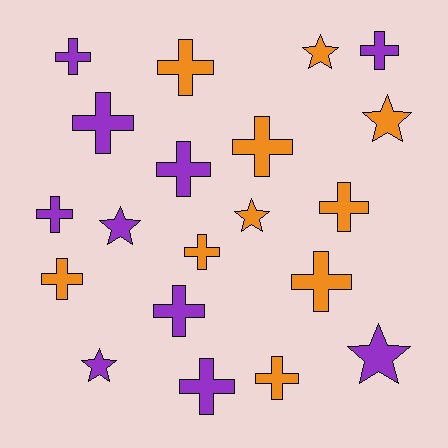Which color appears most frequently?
Orange, with 10 objects.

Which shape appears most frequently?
Cross, with 14 objects.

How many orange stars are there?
There are 3 orange stars.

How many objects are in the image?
There are 20 objects.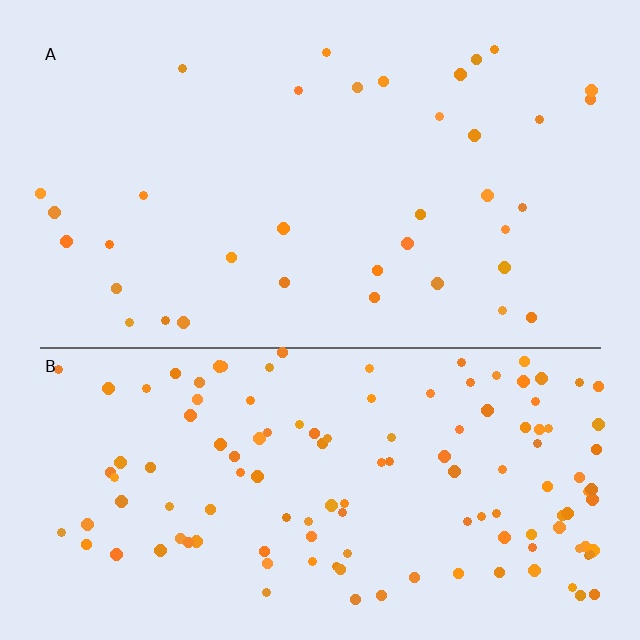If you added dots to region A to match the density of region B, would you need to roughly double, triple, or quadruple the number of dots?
Approximately quadruple.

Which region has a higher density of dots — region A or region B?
B (the bottom).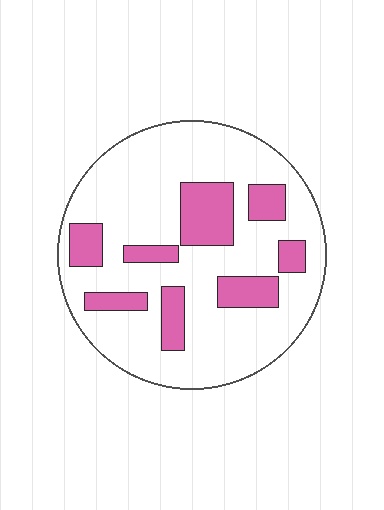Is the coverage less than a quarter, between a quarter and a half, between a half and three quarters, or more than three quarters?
Less than a quarter.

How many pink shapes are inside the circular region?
8.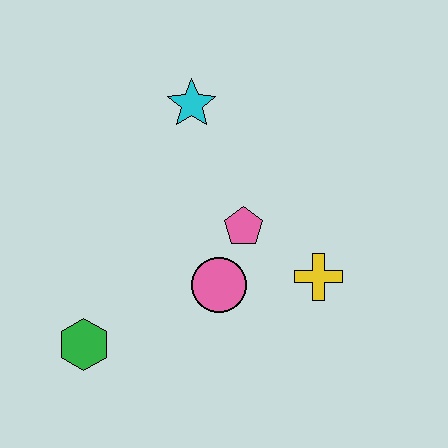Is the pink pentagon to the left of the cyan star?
No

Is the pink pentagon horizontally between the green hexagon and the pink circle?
No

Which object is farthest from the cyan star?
The green hexagon is farthest from the cyan star.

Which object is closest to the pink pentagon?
The pink circle is closest to the pink pentagon.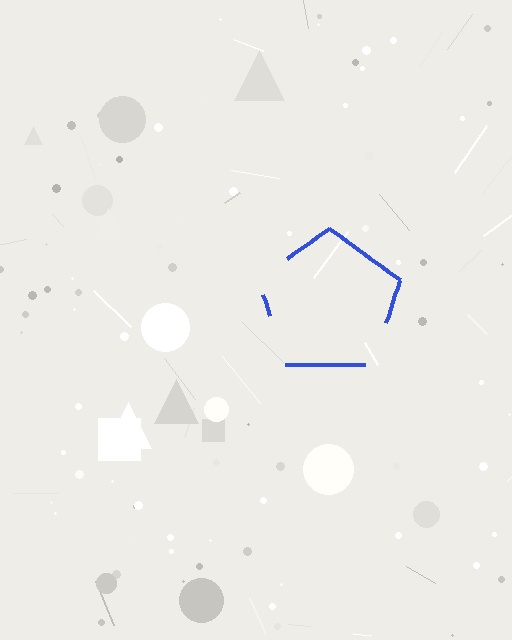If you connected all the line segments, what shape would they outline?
They would outline a pentagon.